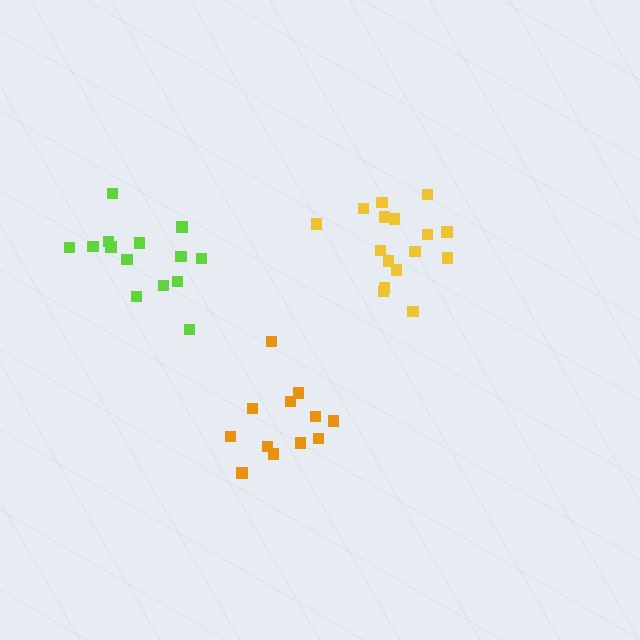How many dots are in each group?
Group 1: 14 dots, Group 2: 12 dots, Group 3: 16 dots (42 total).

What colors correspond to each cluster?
The clusters are colored: lime, orange, yellow.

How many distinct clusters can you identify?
There are 3 distinct clusters.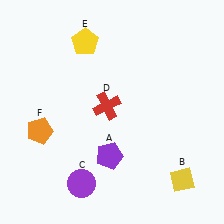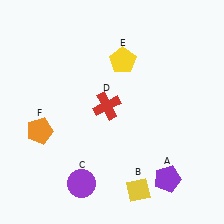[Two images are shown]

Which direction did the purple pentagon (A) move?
The purple pentagon (A) moved right.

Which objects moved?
The objects that moved are: the purple pentagon (A), the yellow diamond (B), the yellow pentagon (E).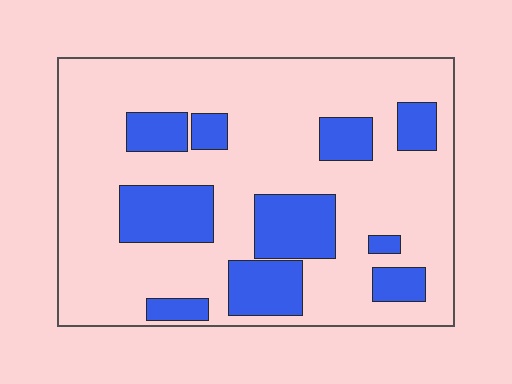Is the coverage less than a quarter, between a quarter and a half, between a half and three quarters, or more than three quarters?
Between a quarter and a half.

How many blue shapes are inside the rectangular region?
10.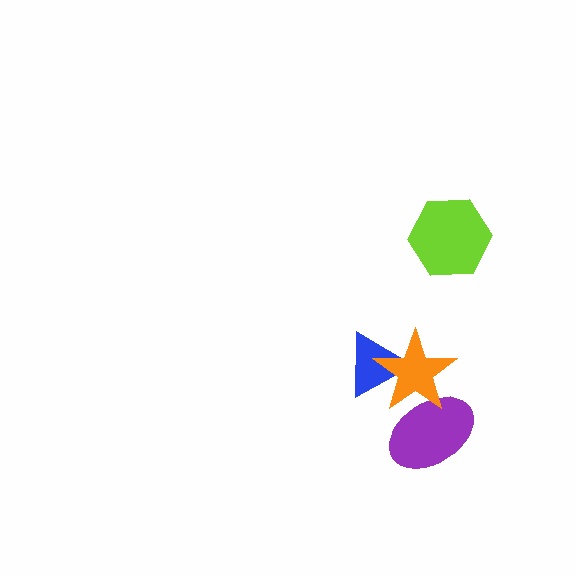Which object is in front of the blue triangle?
The orange star is in front of the blue triangle.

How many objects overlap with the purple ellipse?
1 object overlaps with the purple ellipse.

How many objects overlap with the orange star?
2 objects overlap with the orange star.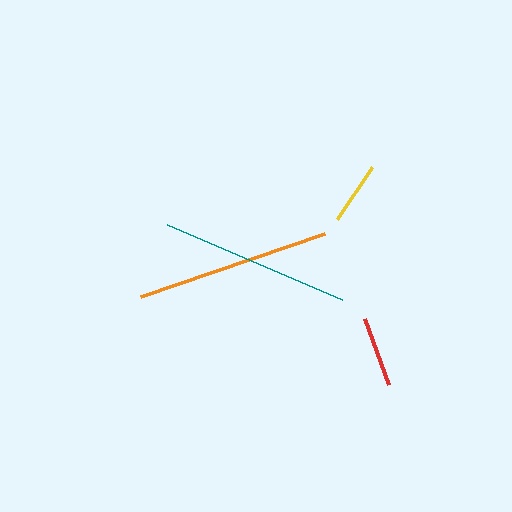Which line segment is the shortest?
The yellow line is the shortest at approximately 63 pixels.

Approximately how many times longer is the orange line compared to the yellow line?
The orange line is approximately 3.1 times the length of the yellow line.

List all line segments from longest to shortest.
From longest to shortest: orange, teal, red, yellow.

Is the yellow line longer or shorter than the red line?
The red line is longer than the yellow line.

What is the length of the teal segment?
The teal segment is approximately 191 pixels long.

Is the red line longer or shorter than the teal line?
The teal line is longer than the red line.